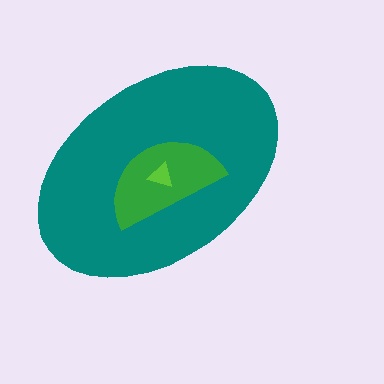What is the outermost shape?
The teal ellipse.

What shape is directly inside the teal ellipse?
The green semicircle.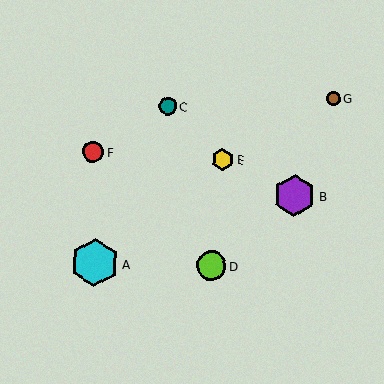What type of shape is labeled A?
Shape A is a cyan hexagon.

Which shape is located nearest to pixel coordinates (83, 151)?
The red circle (labeled F) at (93, 152) is nearest to that location.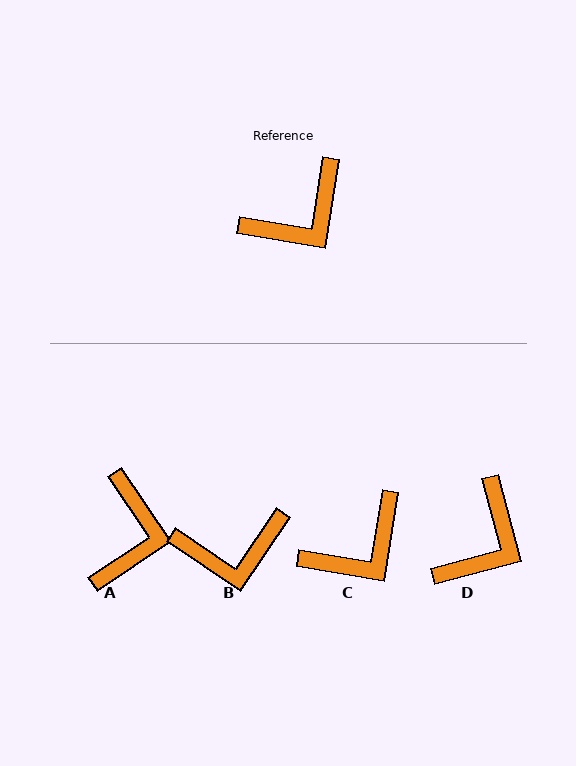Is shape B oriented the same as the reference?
No, it is off by about 25 degrees.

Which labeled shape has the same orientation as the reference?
C.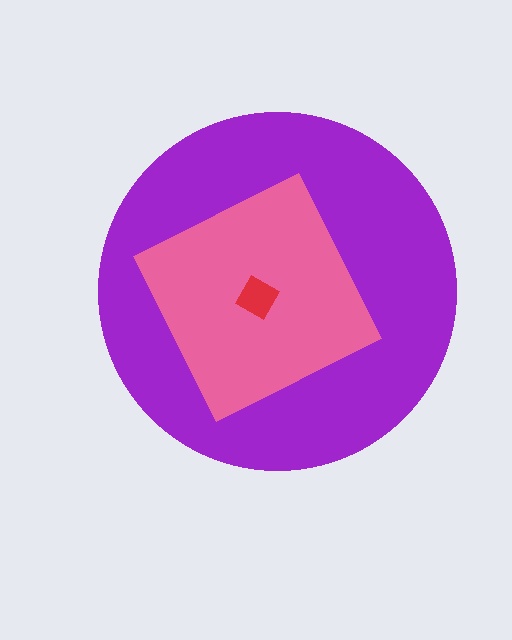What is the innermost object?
The red diamond.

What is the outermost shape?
The purple circle.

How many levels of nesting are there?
3.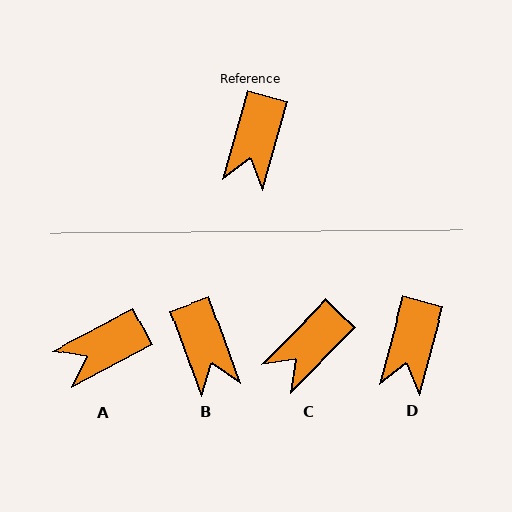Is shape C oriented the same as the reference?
No, it is off by about 29 degrees.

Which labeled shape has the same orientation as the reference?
D.